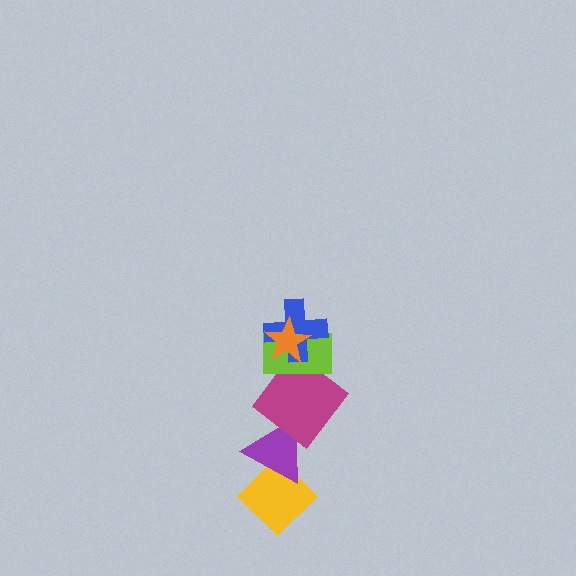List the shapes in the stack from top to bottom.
From top to bottom: the orange star, the blue cross, the lime rectangle, the magenta diamond, the purple triangle, the yellow diamond.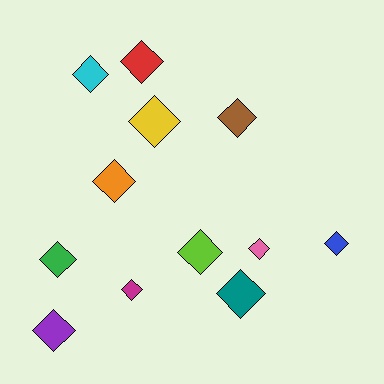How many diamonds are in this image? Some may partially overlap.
There are 12 diamonds.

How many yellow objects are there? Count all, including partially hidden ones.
There is 1 yellow object.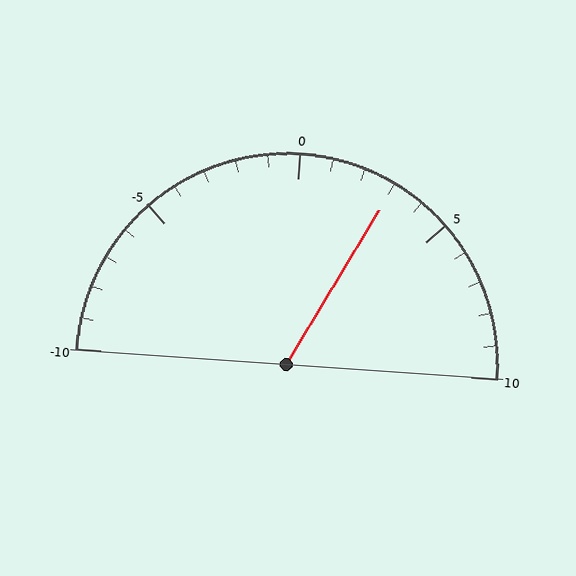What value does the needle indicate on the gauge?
The needle indicates approximately 3.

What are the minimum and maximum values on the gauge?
The gauge ranges from -10 to 10.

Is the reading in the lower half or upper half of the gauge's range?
The reading is in the upper half of the range (-10 to 10).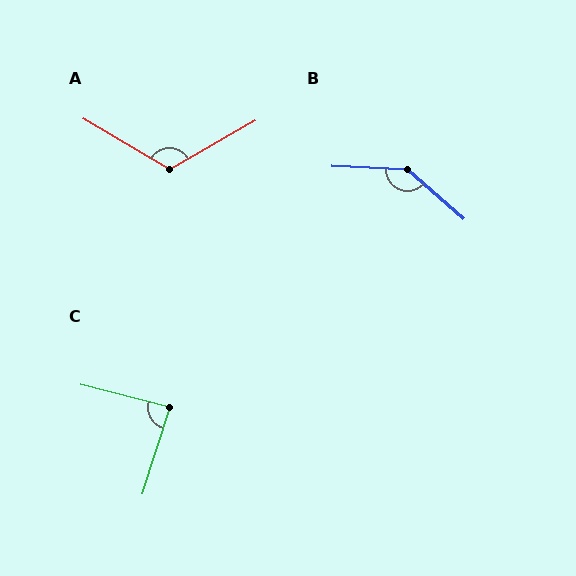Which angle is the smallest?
C, at approximately 86 degrees.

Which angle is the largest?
B, at approximately 141 degrees.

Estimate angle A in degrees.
Approximately 120 degrees.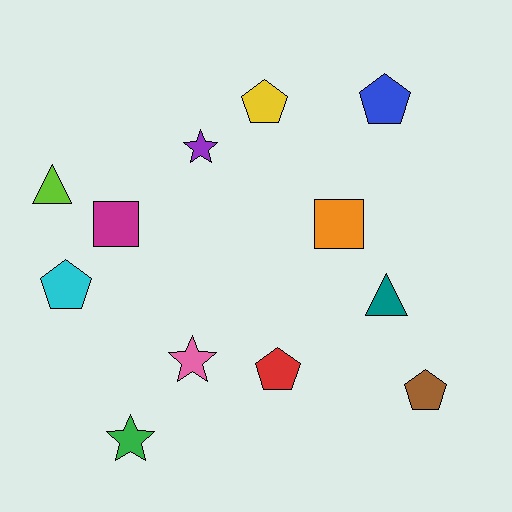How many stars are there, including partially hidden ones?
There are 3 stars.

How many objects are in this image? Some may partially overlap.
There are 12 objects.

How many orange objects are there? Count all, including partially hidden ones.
There is 1 orange object.